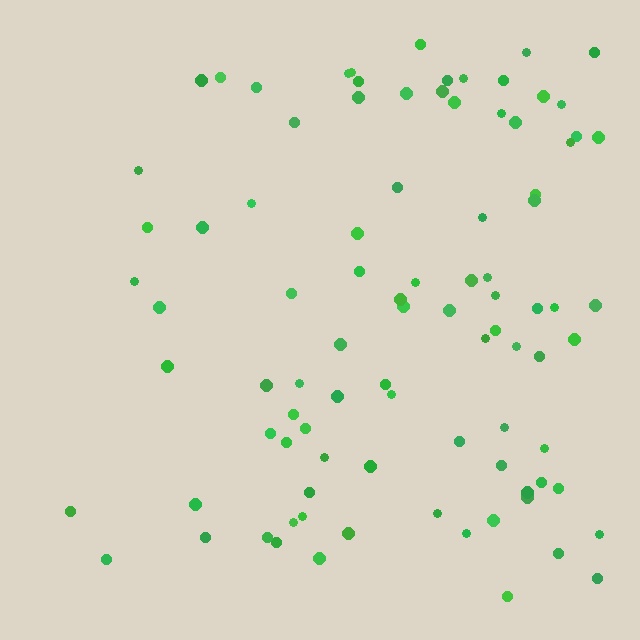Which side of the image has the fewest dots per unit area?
The left.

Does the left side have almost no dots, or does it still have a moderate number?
Still a moderate number, just noticeably fewer than the right.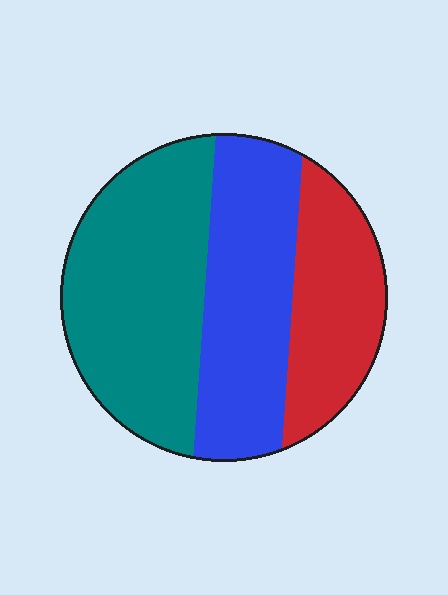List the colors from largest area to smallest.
From largest to smallest: teal, blue, red.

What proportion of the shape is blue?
Blue takes up about one third (1/3) of the shape.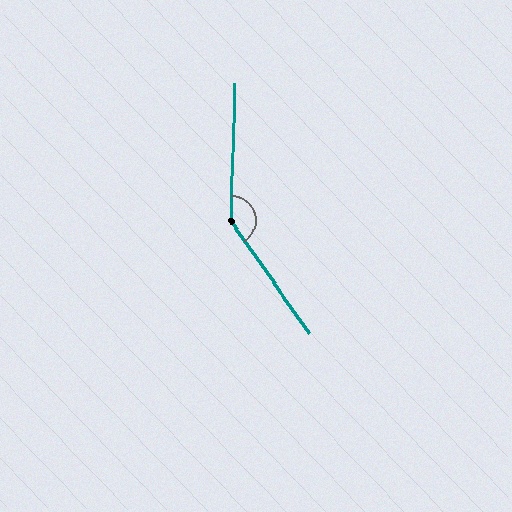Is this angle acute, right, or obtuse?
It is obtuse.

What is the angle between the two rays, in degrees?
Approximately 144 degrees.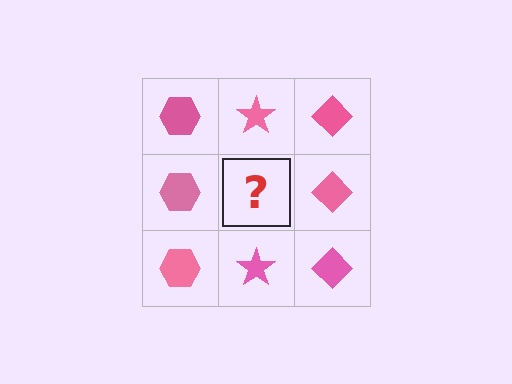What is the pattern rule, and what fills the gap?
The rule is that each column has a consistent shape. The gap should be filled with a pink star.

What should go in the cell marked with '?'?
The missing cell should contain a pink star.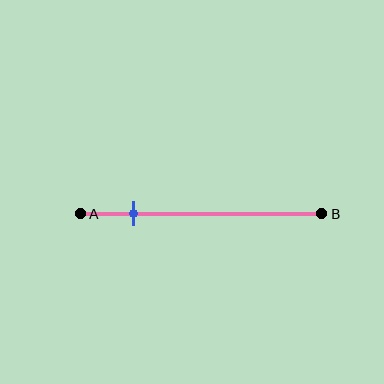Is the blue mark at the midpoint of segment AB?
No, the mark is at about 20% from A, not at the 50% midpoint.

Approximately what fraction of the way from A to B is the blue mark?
The blue mark is approximately 20% of the way from A to B.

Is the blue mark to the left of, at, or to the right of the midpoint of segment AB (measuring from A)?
The blue mark is to the left of the midpoint of segment AB.